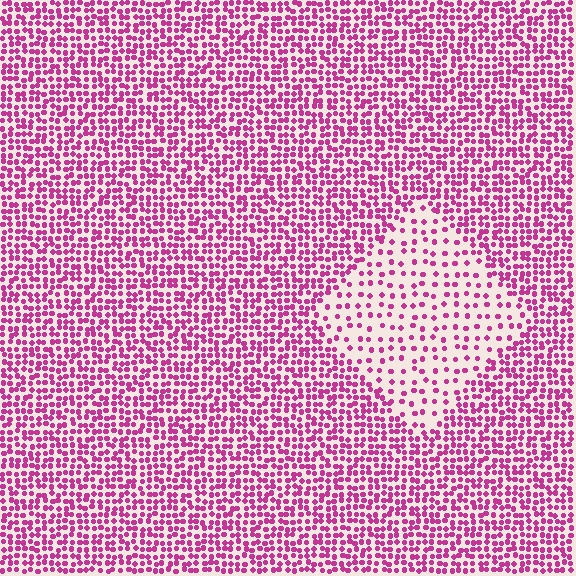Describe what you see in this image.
The image contains small magenta elements arranged at two different densities. A diamond-shaped region is visible where the elements are less densely packed than the surrounding area.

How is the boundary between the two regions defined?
The boundary is defined by a change in element density (approximately 2.4x ratio). All elements are the same color, size, and shape.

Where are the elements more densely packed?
The elements are more densely packed outside the diamond boundary.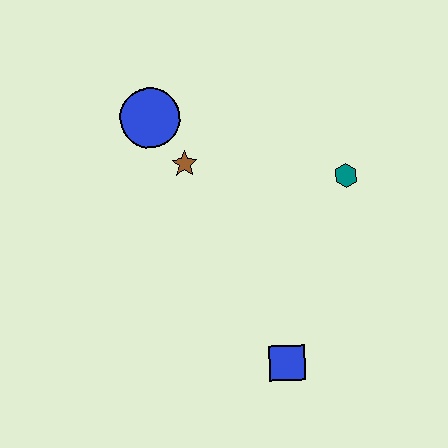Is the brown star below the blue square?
No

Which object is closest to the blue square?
The teal hexagon is closest to the blue square.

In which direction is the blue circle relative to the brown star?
The blue circle is above the brown star.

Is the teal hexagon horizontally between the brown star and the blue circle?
No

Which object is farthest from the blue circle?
The blue square is farthest from the blue circle.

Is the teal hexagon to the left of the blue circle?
No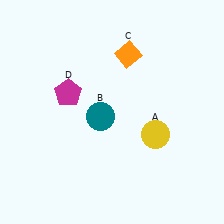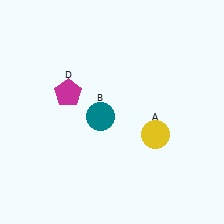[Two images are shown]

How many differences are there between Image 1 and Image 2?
There is 1 difference between the two images.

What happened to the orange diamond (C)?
The orange diamond (C) was removed in Image 2. It was in the top-right area of Image 1.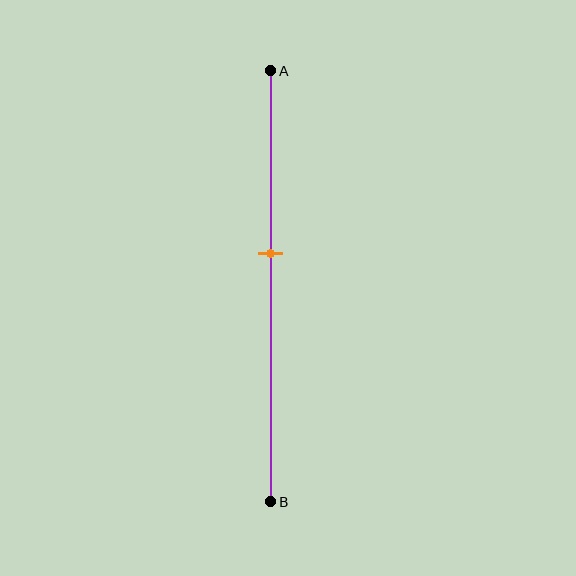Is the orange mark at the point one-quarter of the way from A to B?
No, the mark is at about 40% from A, not at the 25% one-quarter point.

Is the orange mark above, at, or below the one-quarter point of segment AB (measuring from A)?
The orange mark is below the one-quarter point of segment AB.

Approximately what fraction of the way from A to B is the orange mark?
The orange mark is approximately 40% of the way from A to B.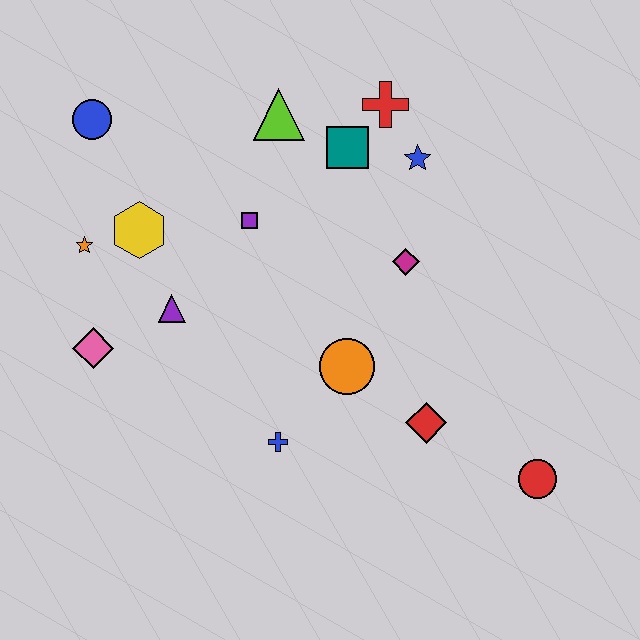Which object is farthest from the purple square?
The red circle is farthest from the purple square.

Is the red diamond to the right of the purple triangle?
Yes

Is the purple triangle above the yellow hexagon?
No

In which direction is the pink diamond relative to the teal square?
The pink diamond is to the left of the teal square.